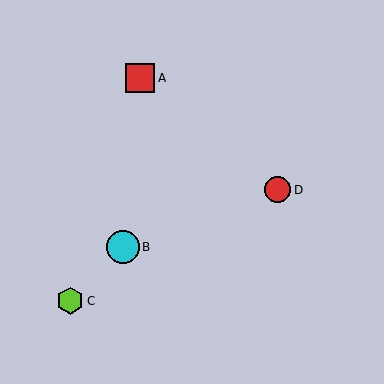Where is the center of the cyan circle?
The center of the cyan circle is at (123, 247).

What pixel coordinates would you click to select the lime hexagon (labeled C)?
Click at (70, 301) to select the lime hexagon C.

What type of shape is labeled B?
Shape B is a cyan circle.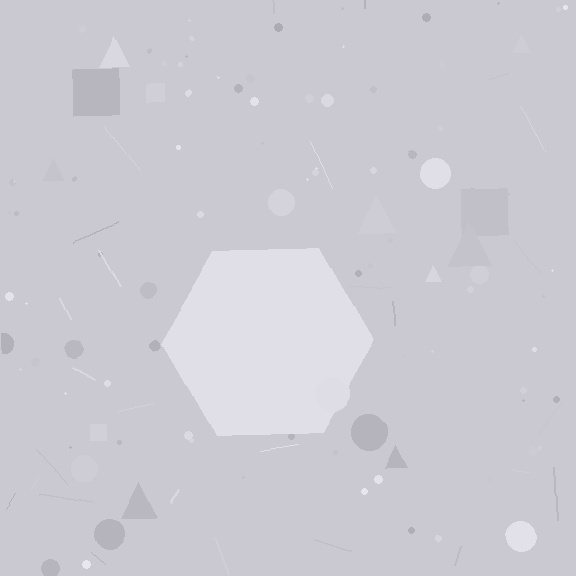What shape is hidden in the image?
A hexagon is hidden in the image.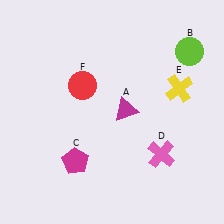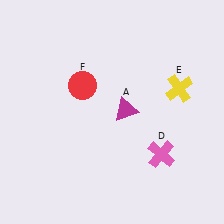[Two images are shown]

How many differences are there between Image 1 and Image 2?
There are 2 differences between the two images.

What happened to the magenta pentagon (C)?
The magenta pentagon (C) was removed in Image 2. It was in the bottom-left area of Image 1.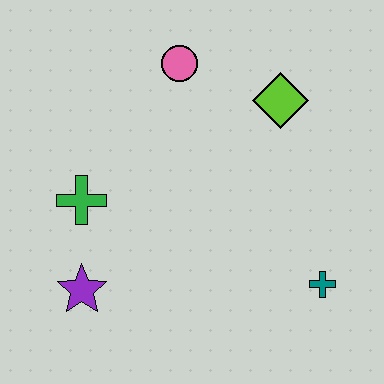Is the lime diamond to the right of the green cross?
Yes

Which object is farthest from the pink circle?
The teal cross is farthest from the pink circle.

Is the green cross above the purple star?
Yes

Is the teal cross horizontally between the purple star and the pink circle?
No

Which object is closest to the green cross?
The purple star is closest to the green cross.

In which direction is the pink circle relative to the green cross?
The pink circle is above the green cross.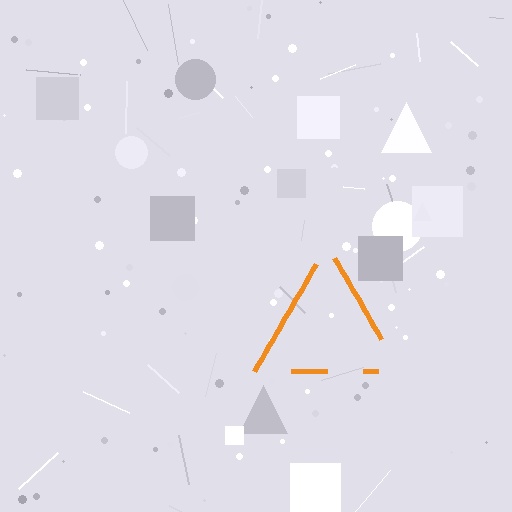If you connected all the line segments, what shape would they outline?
They would outline a triangle.